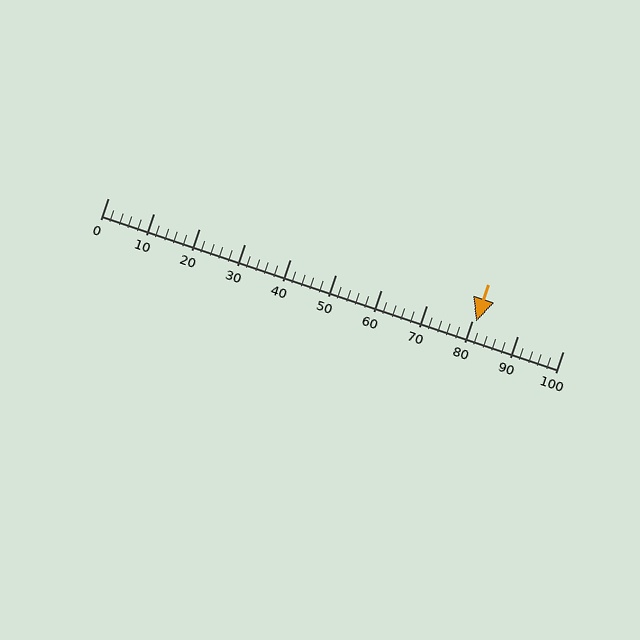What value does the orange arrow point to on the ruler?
The orange arrow points to approximately 81.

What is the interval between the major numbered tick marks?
The major tick marks are spaced 10 units apart.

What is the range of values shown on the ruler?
The ruler shows values from 0 to 100.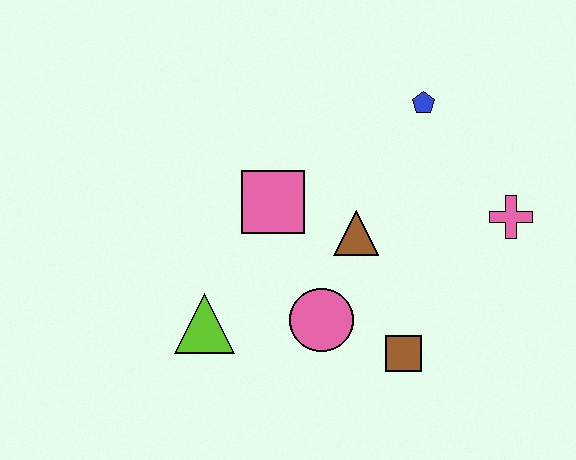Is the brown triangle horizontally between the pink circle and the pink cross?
Yes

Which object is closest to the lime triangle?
The pink circle is closest to the lime triangle.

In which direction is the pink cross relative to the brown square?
The pink cross is above the brown square.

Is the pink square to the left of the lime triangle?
No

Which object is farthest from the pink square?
The pink cross is farthest from the pink square.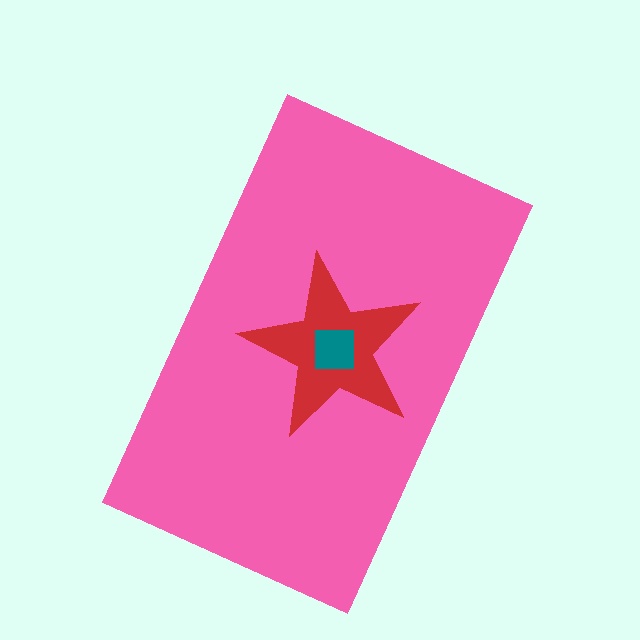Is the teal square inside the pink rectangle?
Yes.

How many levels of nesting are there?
3.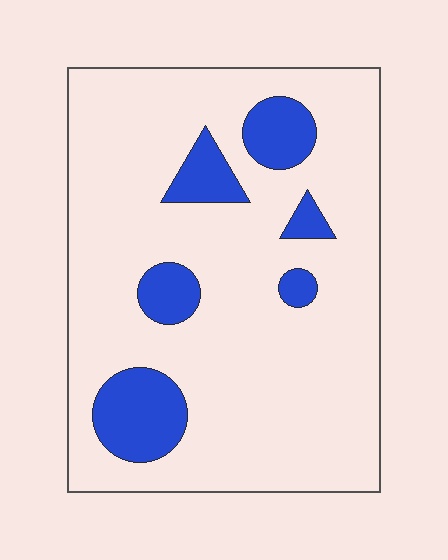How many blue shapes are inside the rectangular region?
6.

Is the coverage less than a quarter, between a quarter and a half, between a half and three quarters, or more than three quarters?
Less than a quarter.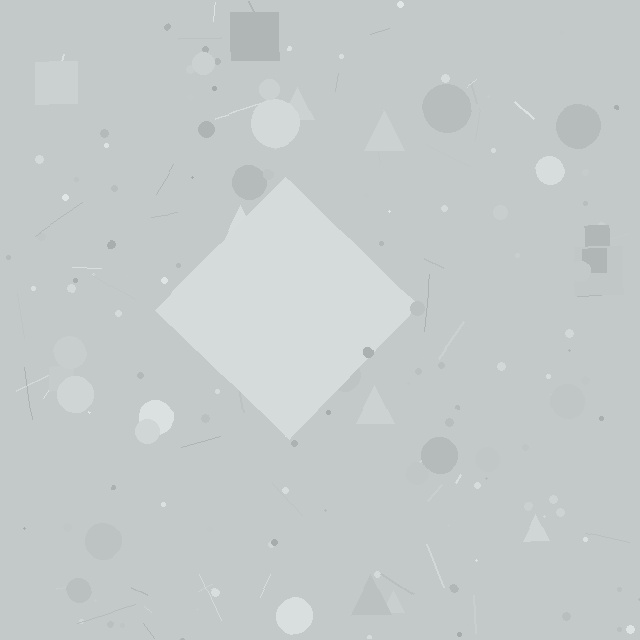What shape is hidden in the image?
A diamond is hidden in the image.